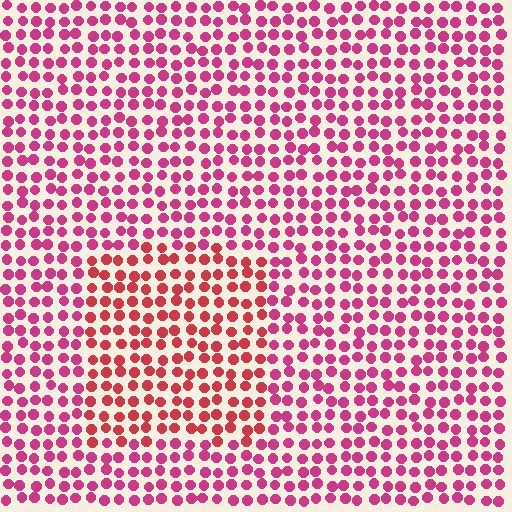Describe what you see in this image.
The image is filled with small magenta elements in a uniform arrangement. A rectangle-shaped region is visible where the elements are tinted to a slightly different hue, forming a subtle color boundary.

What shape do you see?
I see a rectangle.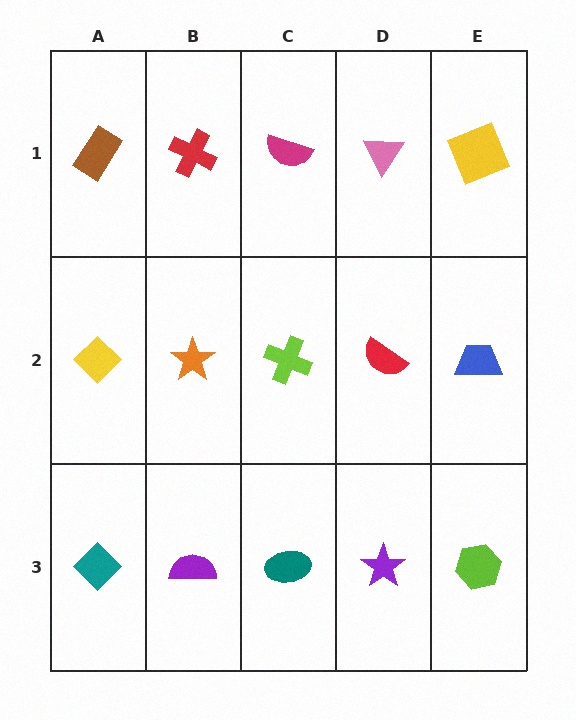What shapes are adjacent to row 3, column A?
A yellow diamond (row 2, column A), a purple semicircle (row 3, column B).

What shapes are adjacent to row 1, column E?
A blue trapezoid (row 2, column E), a pink triangle (row 1, column D).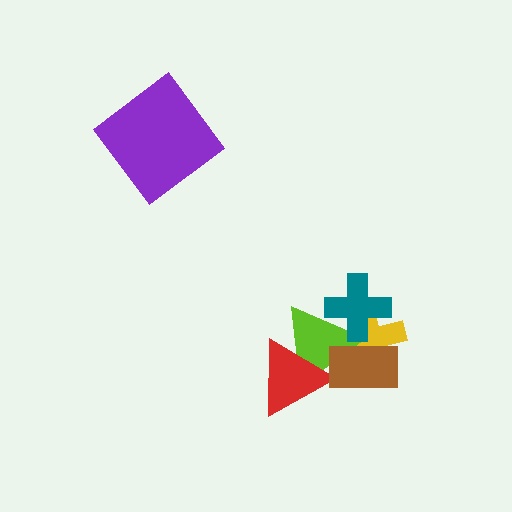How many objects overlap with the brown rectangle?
3 objects overlap with the brown rectangle.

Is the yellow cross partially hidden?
Yes, it is partially covered by another shape.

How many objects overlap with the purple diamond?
0 objects overlap with the purple diamond.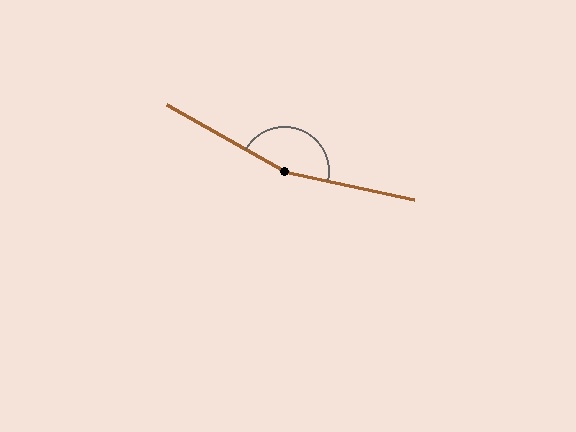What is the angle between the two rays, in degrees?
Approximately 163 degrees.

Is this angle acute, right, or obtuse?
It is obtuse.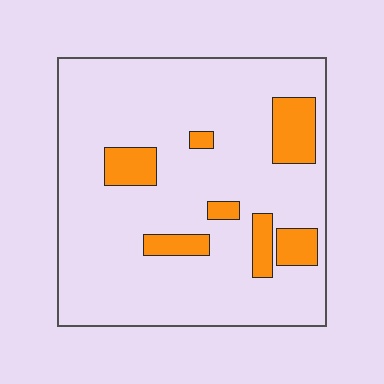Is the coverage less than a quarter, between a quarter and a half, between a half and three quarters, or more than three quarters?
Less than a quarter.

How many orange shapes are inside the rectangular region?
7.